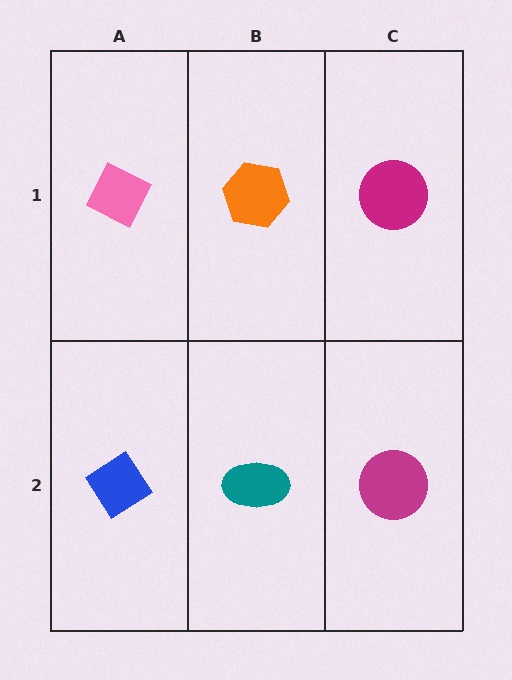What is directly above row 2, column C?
A magenta circle.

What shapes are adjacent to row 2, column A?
A pink diamond (row 1, column A), a teal ellipse (row 2, column B).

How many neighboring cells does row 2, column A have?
2.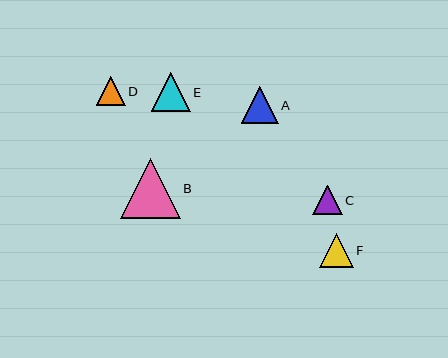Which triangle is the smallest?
Triangle D is the smallest with a size of approximately 28 pixels.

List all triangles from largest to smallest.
From largest to smallest: B, E, A, F, C, D.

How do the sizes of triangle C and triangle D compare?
Triangle C and triangle D are approximately the same size.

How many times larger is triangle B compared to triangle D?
Triangle B is approximately 2.1 times the size of triangle D.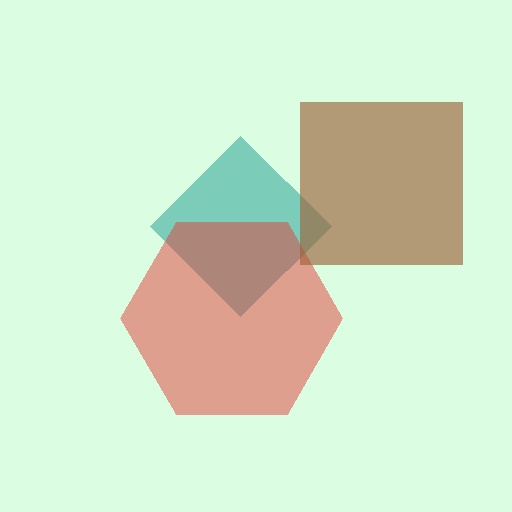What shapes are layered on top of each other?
The layered shapes are: a teal diamond, a red hexagon, a brown square.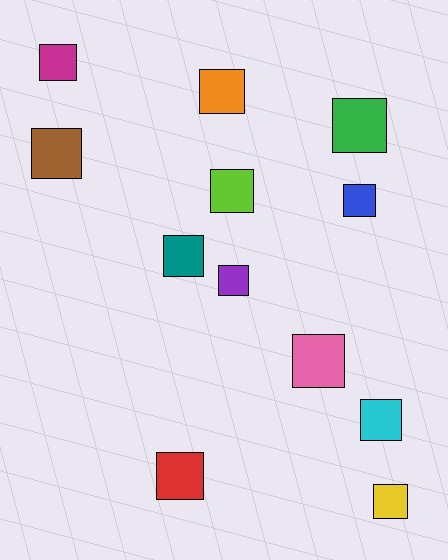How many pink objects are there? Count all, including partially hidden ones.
There is 1 pink object.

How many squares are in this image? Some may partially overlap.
There are 12 squares.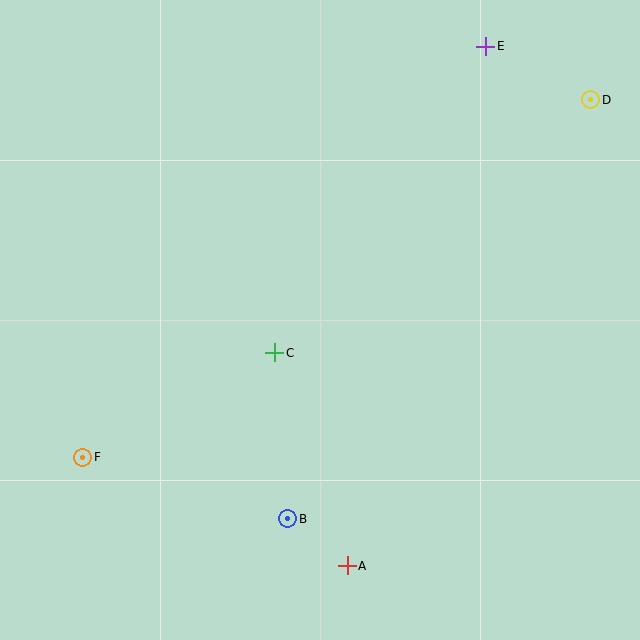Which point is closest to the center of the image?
Point C at (275, 353) is closest to the center.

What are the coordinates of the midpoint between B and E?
The midpoint between B and E is at (387, 283).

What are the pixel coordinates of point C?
Point C is at (275, 353).